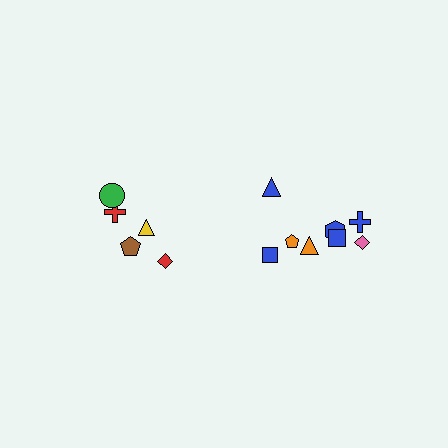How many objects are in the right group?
There are 8 objects.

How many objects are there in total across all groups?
There are 13 objects.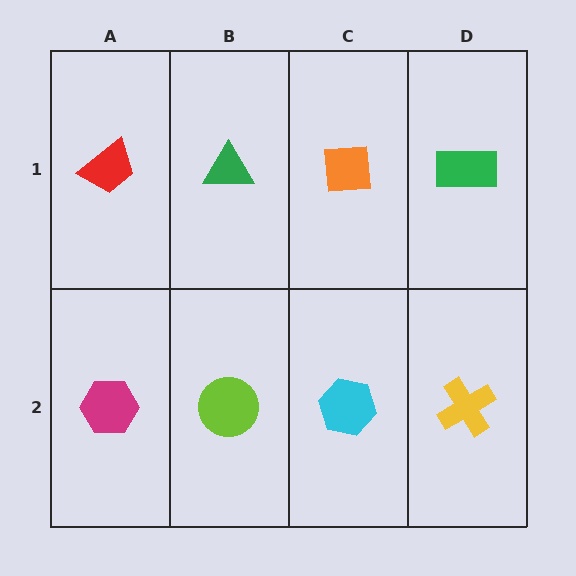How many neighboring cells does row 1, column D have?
2.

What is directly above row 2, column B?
A green triangle.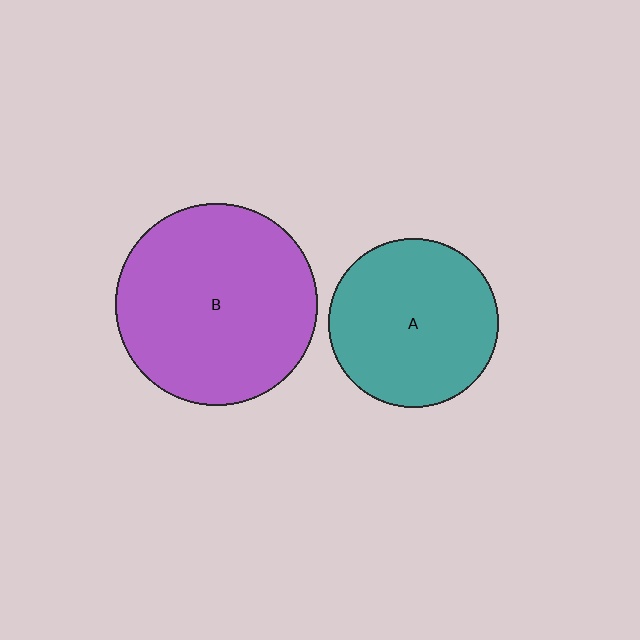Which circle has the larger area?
Circle B (purple).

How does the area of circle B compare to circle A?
Approximately 1.4 times.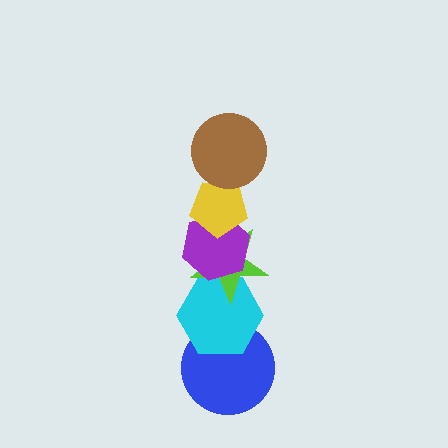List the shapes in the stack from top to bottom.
From top to bottom: the brown circle, the yellow pentagon, the purple hexagon, the lime star, the cyan hexagon, the blue circle.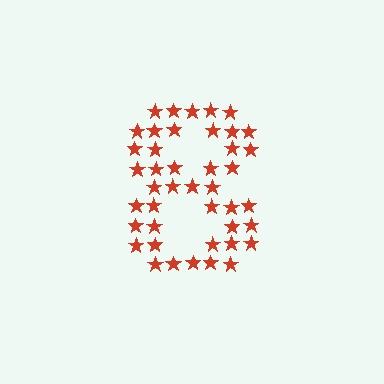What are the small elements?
The small elements are stars.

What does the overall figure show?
The overall figure shows the digit 8.